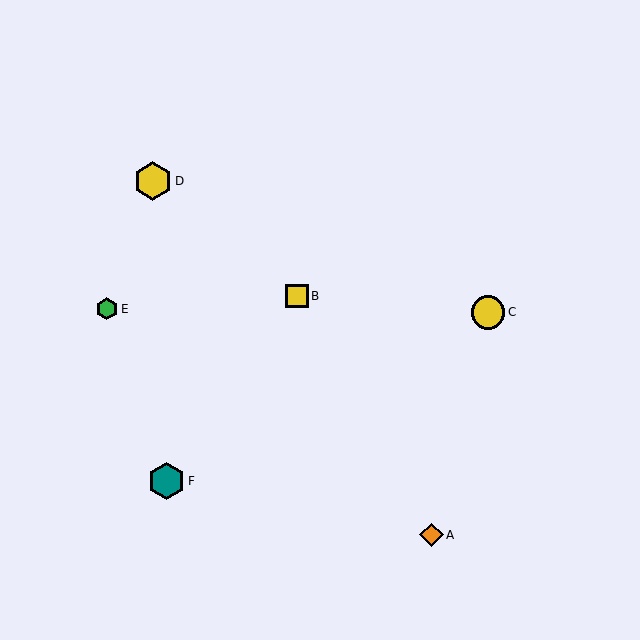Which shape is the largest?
The yellow hexagon (labeled D) is the largest.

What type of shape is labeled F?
Shape F is a teal hexagon.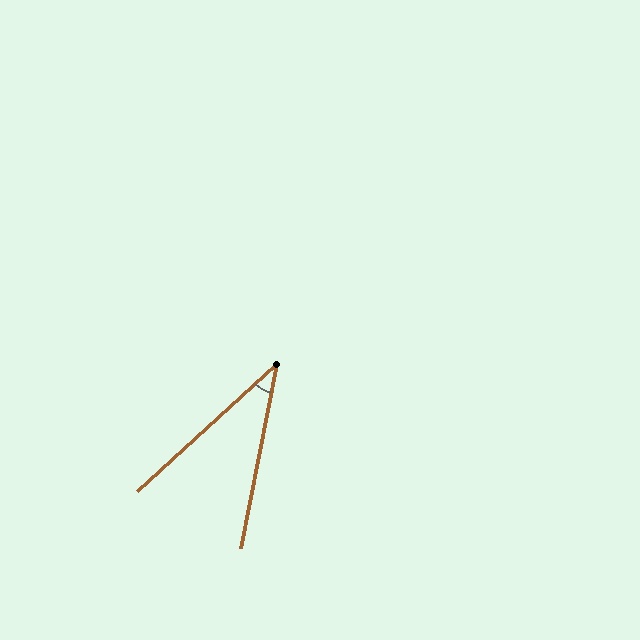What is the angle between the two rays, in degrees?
Approximately 36 degrees.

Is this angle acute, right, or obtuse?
It is acute.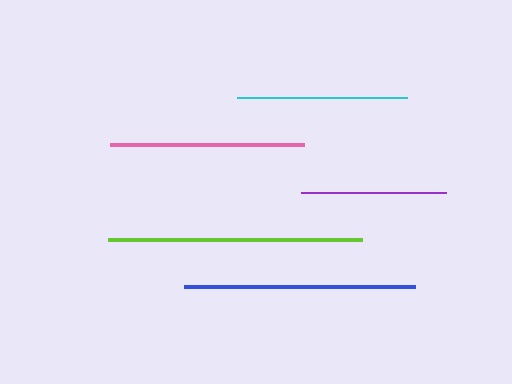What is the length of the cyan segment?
The cyan segment is approximately 170 pixels long.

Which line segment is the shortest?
The purple line is the shortest at approximately 145 pixels.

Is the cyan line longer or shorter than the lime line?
The lime line is longer than the cyan line.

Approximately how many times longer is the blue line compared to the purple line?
The blue line is approximately 1.6 times the length of the purple line.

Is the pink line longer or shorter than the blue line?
The blue line is longer than the pink line.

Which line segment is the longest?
The lime line is the longest at approximately 254 pixels.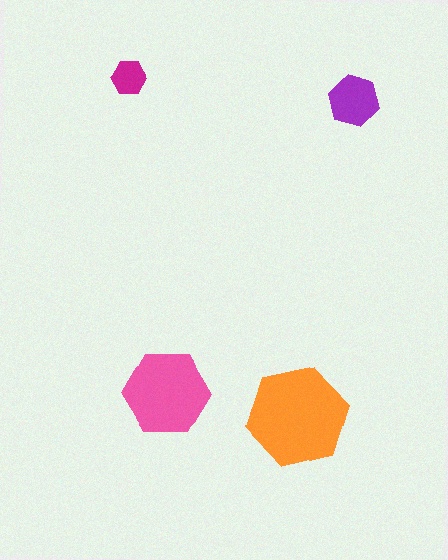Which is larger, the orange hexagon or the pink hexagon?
The orange one.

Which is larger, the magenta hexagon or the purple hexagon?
The purple one.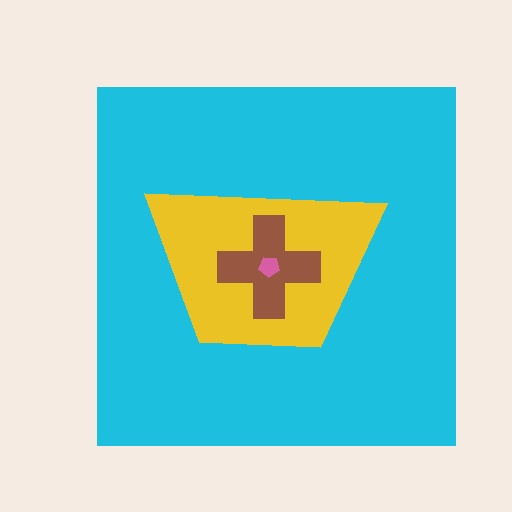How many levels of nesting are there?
4.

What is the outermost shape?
The cyan square.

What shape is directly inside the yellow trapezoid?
The brown cross.